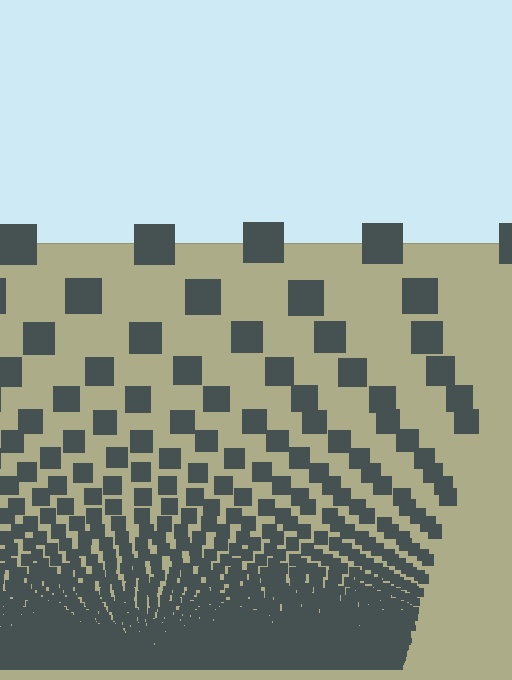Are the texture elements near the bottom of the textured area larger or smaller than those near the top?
Smaller. The gradient is inverted — elements near the bottom are smaller and denser.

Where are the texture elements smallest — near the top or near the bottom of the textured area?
Near the bottom.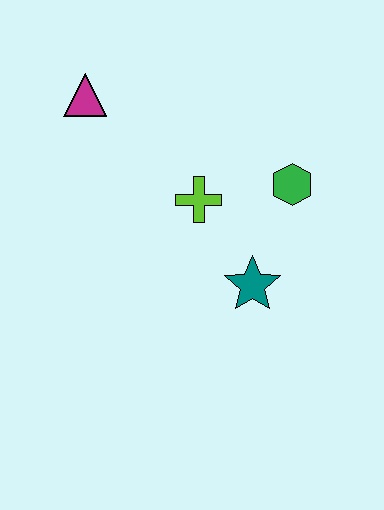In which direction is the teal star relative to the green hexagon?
The teal star is below the green hexagon.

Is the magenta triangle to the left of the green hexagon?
Yes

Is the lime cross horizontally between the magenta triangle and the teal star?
Yes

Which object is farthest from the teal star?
The magenta triangle is farthest from the teal star.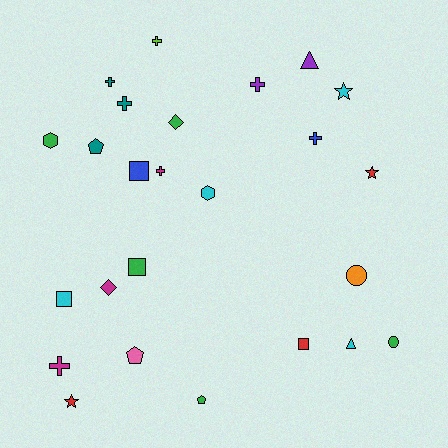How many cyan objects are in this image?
There are 4 cyan objects.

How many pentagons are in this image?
There are 3 pentagons.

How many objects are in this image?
There are 25 objects.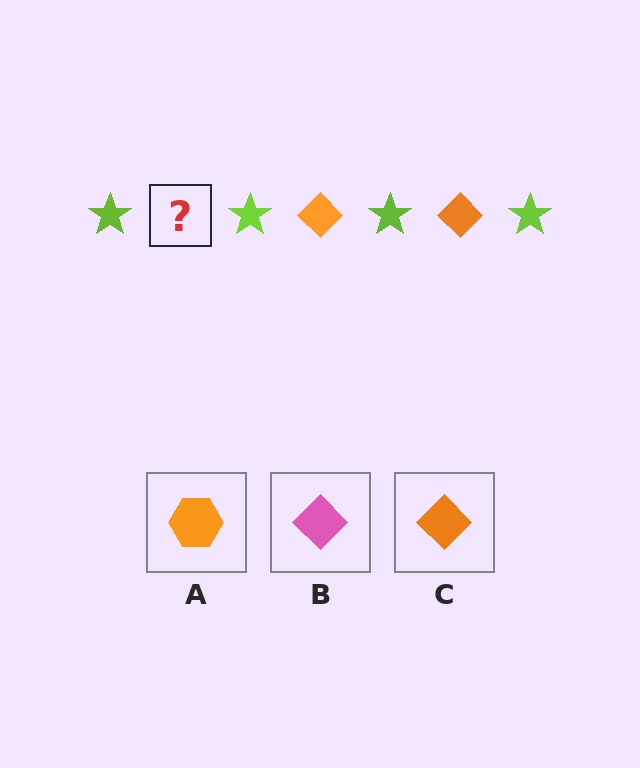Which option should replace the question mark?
Option C.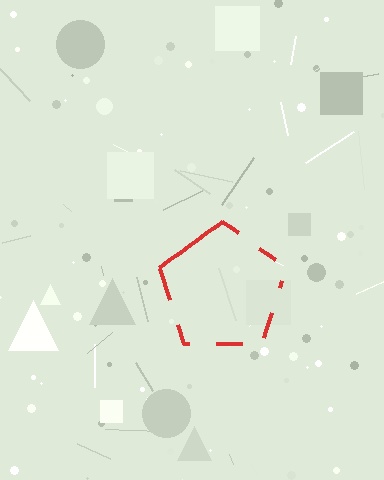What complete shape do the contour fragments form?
The contour fragments form a pentagon.